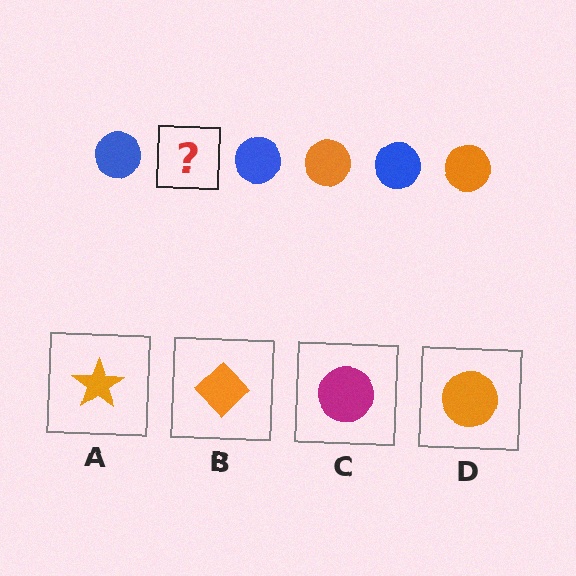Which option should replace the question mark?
Option D.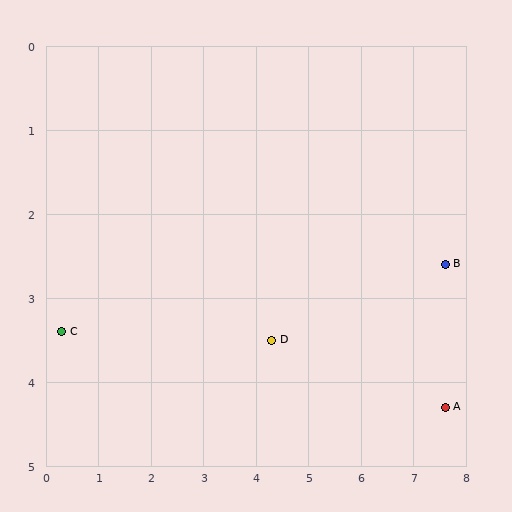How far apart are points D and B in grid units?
Points D and B are about 3.4 grid units apart.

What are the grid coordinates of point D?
Point D is at approximately (4.3, 3.5).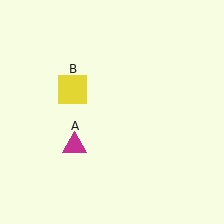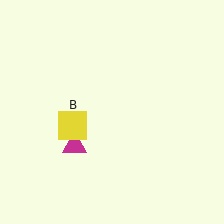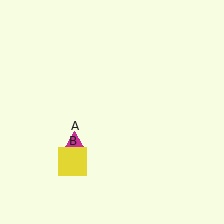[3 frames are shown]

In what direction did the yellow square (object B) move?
The yellow square (object B) moved down.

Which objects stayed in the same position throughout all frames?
Magenta triangle (object A) remained stationary.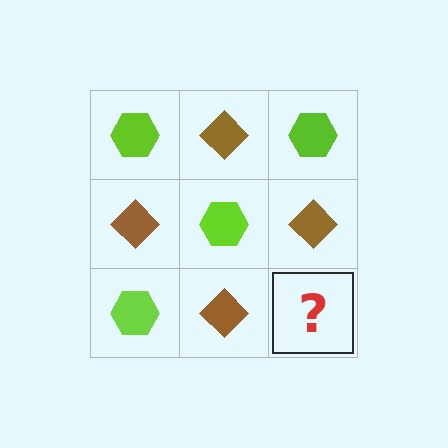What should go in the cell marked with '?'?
The missing cell should contain a lime hexagon.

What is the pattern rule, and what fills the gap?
The rule is that it alternates lime hexagon and brown diamond in a checkerboard pattern. The gap should be filled with a lime hexagon.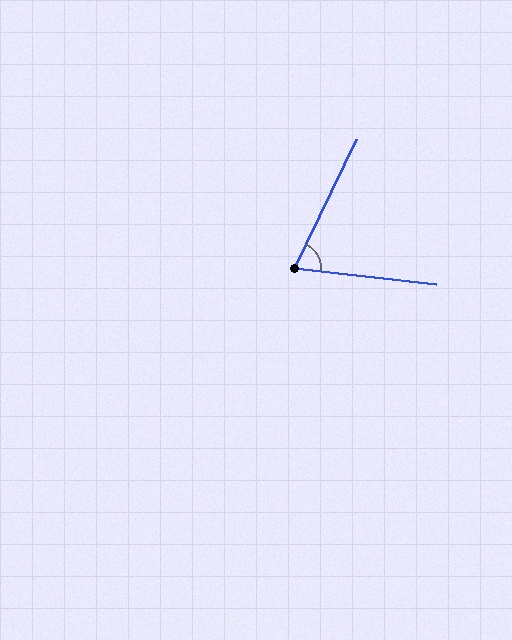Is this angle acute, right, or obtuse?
It is acute.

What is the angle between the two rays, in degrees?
Approximately 71 degrees.